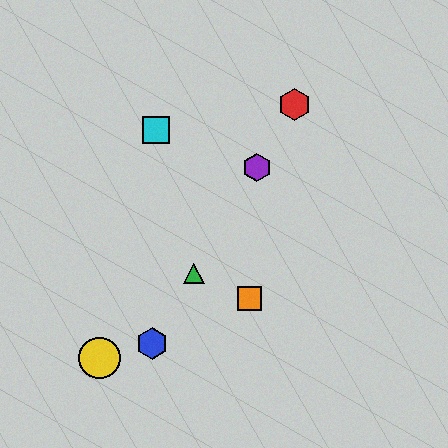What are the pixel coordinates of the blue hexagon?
The blue hexagon is at (152, 343).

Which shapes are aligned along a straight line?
The red hexagon, the blue hexagon, the green triangle, the purple hexagon are aligned along a straight line.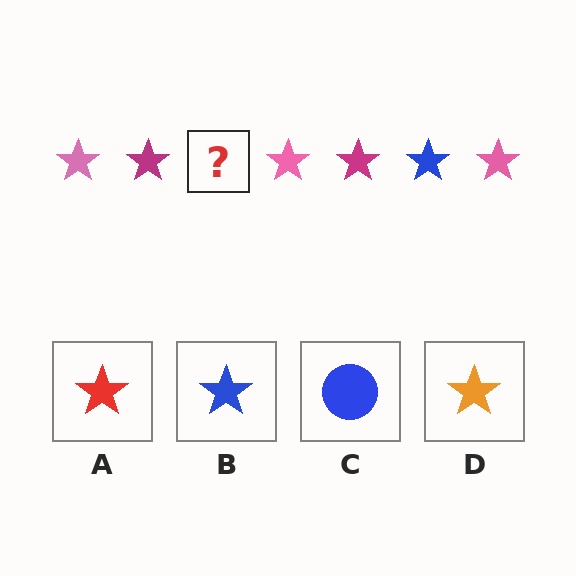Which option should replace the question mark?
Option B.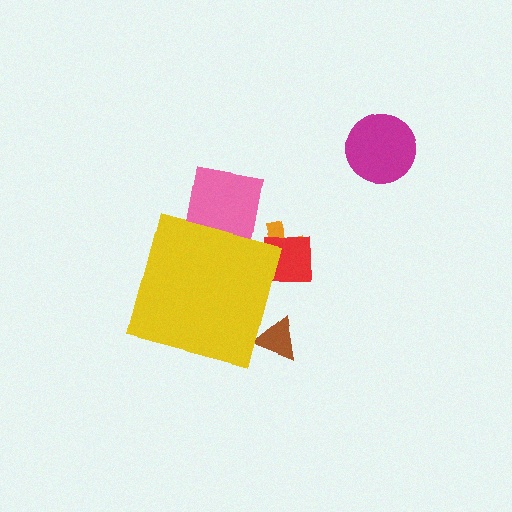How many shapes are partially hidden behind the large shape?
4 shapes are partially hidden.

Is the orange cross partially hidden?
Yes, the orange cross is partially hidden behind the yellow square.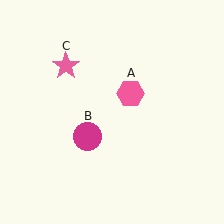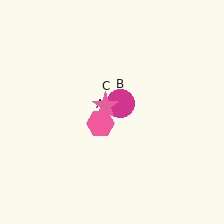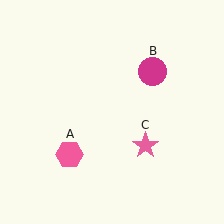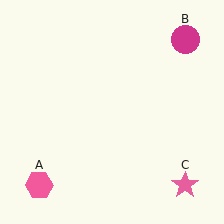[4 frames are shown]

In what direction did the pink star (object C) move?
The pink star (object C) moved down and to the right.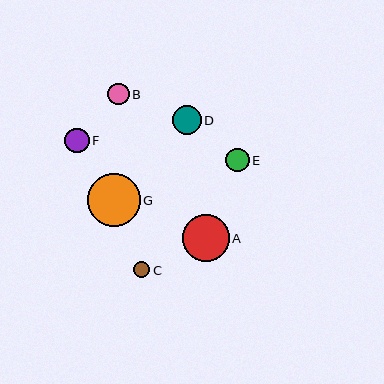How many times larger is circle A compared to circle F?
Circle A is approximately 1.9 times the size of circle F.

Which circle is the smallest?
Circle C is the smallest with a size of approximately 16 pixels.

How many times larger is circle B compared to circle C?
Circle B is approximately 1.3 times the size of circle C.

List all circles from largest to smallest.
From largest to smallest: G, A, D, F, E, B, C.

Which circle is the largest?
Circle G is the largest with a size of approximately 53 pixels.